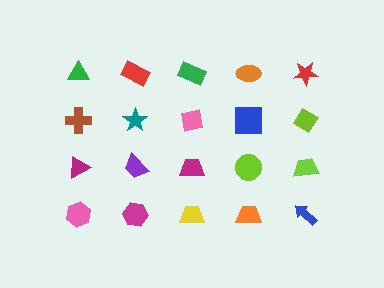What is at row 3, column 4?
A lime circle.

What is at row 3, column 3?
A magenta trapezoid.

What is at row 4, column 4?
An orange trapezoid.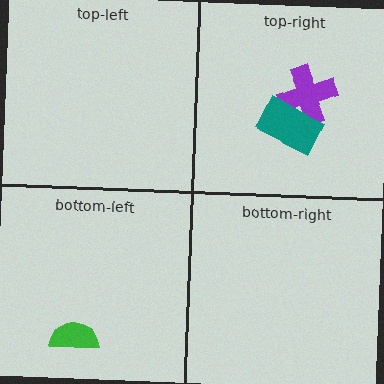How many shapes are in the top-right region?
2.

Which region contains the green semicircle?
The bottom-left region.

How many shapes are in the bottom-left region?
1.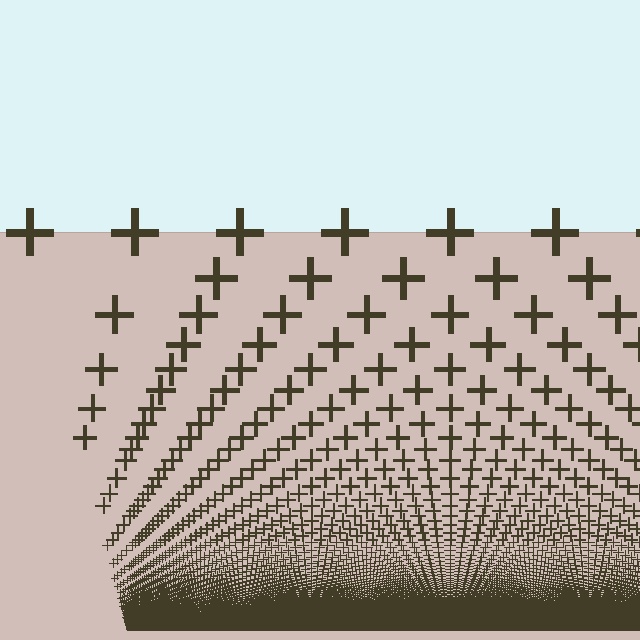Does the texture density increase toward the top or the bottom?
Density increases toward the bottom.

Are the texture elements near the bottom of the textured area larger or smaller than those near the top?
Smaller. The gradient is inverted — elements near the bottom are smaller and denser.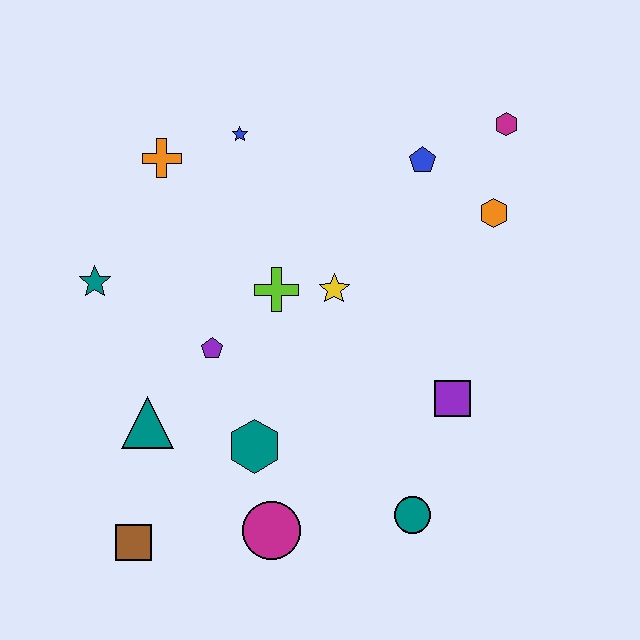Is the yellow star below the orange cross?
Yes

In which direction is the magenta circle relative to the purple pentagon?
The magenta circle is below the purple pentagon.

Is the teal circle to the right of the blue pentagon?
No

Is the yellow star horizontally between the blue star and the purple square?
Yes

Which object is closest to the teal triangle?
The purple pentagon is closest to the teal triangle.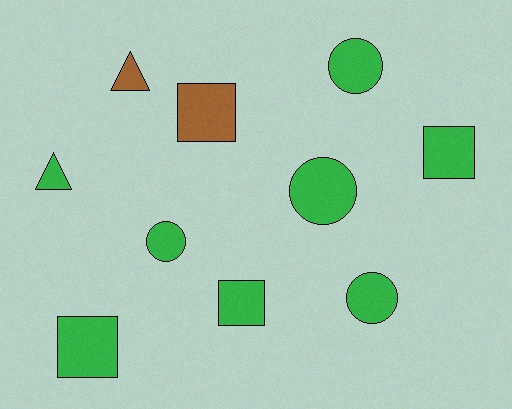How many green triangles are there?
There is 1 green triangle.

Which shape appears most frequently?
Square, with 4 objects.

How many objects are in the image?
There are 10 objects.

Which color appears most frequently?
Green, with 8 objects.